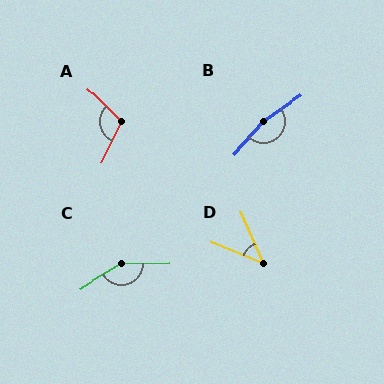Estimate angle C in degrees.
Approximately 150 degrees.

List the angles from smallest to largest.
D (45°), A (109°), C (150°), B (166°).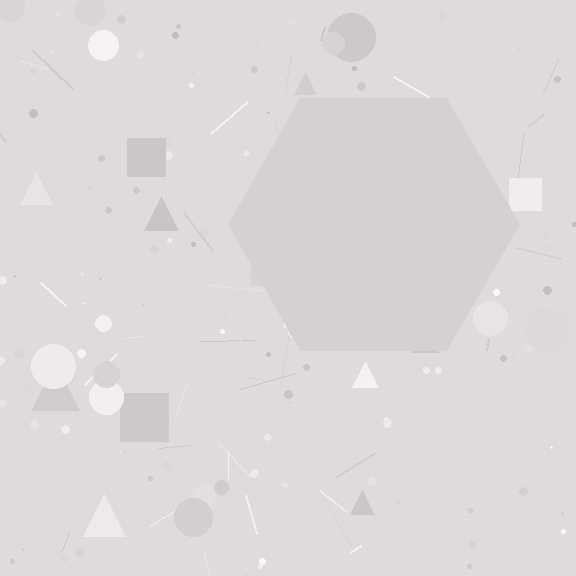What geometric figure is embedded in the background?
A hexagon is embedded in the background.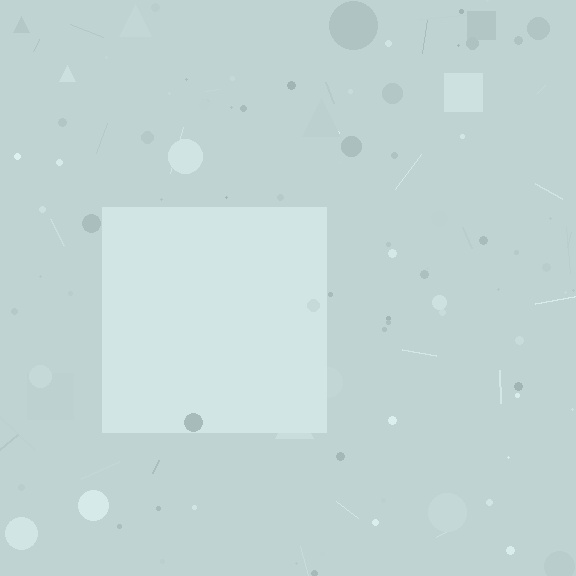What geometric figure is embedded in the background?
A square is embedded in the background.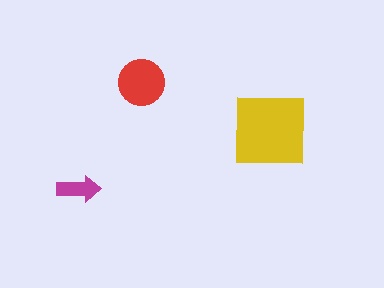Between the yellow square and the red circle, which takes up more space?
The yellow square.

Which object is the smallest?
The magenta arrow.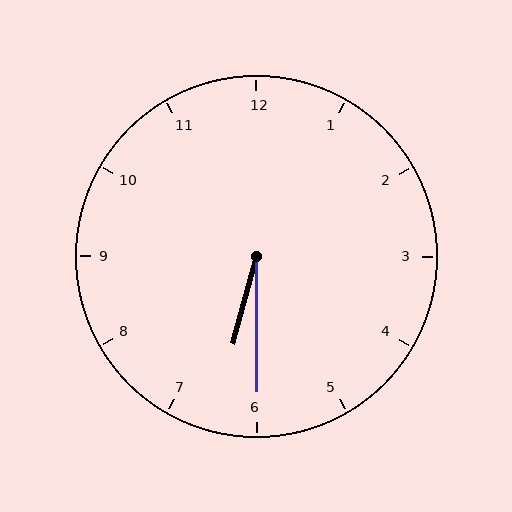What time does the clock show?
6:30.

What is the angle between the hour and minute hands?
Approximately 15 degrees.